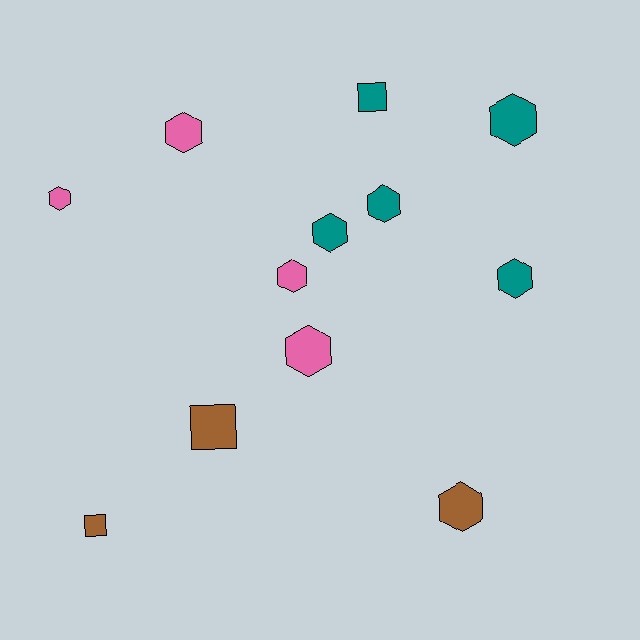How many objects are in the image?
There are 12 objects.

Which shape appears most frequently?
Hexagon, with 9 objects.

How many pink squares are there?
There are no pink squares.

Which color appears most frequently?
Teal, with 5 objects.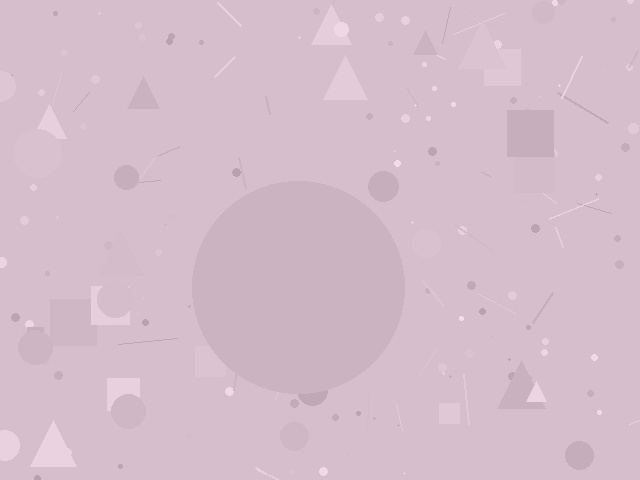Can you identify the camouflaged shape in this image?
The camouflaged shape is a circle.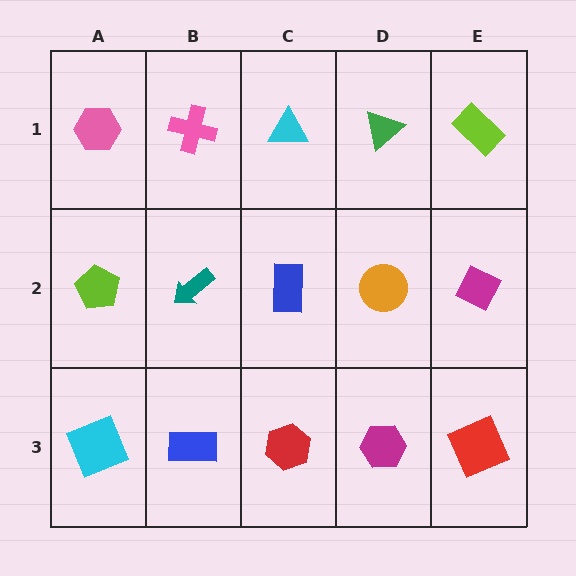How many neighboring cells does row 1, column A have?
2.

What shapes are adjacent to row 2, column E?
A lime rectangle (row 1, column E), a red square (row 3, column E), an orange circle (row 2, column D).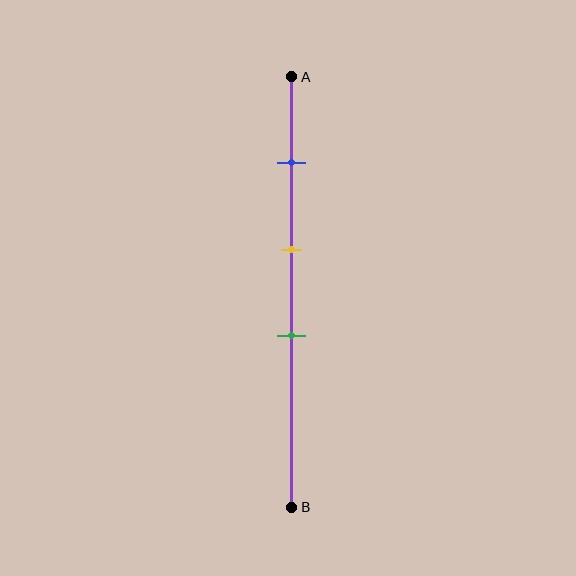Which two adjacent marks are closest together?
The yellow and green marks are the closest adjacent pair.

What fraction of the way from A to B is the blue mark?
The blue mark is approximately 20% (0.2) of the way from A to B.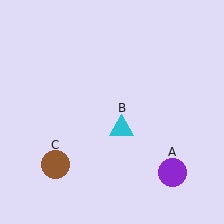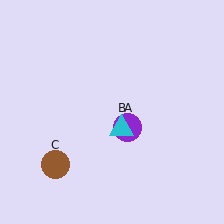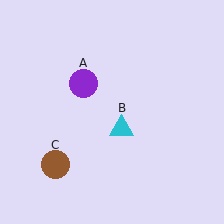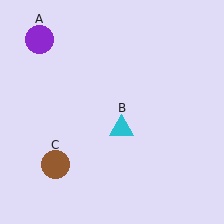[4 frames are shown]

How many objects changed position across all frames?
1 object changed position: purple circle (object A).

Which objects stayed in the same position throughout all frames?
Cyan triangle (object B) and brown circle (object C) remained stationary.